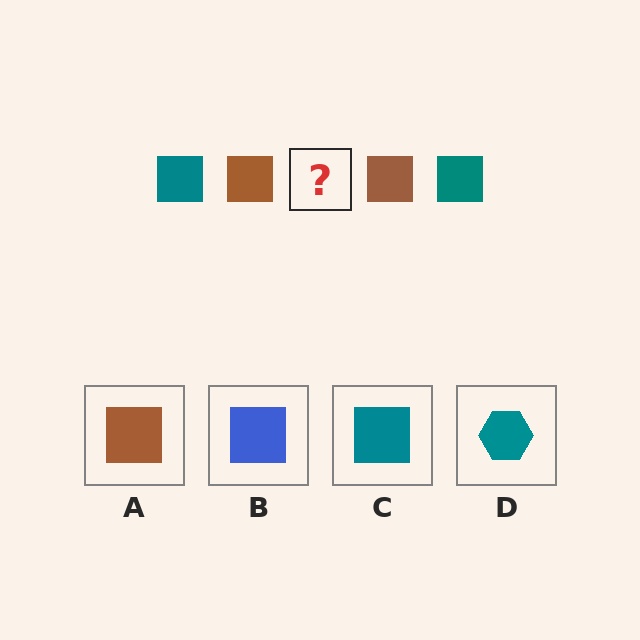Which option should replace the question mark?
Option C.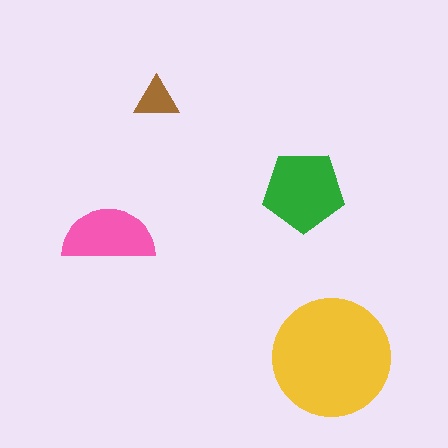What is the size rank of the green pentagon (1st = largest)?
2nd.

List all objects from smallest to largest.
The brown triangle, the pink semicircle, the green pentagon, the yellow circle.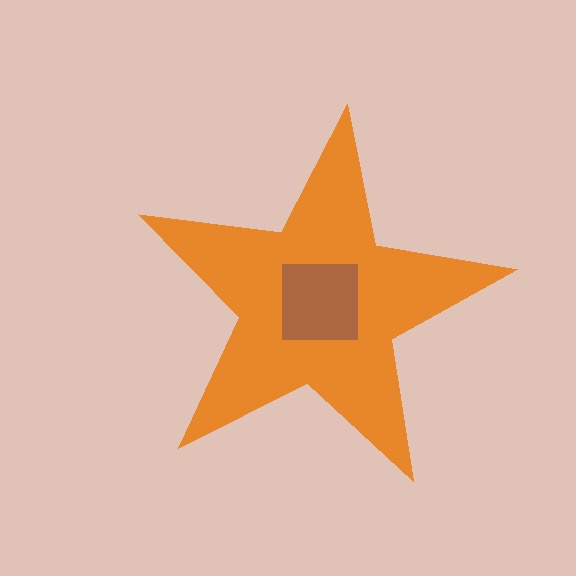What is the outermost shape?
The orange star.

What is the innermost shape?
The brown square.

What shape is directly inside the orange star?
The brown square.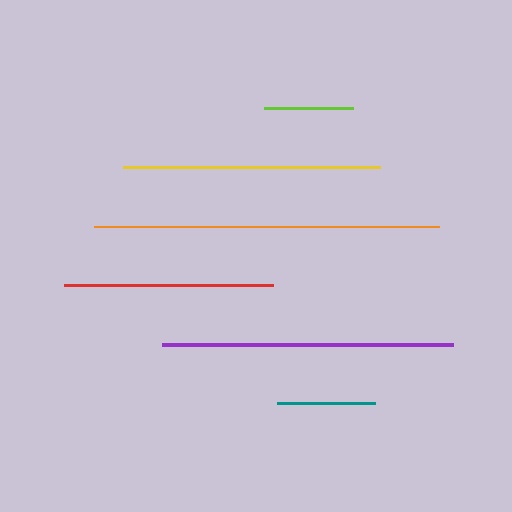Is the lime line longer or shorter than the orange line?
The orange line is longer than the lime line.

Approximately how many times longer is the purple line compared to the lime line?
The purple line is approximately 3.3 times the length of the lime line.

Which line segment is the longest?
The orange line is the longest at approximately 345 pixels.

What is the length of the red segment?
The red segment is approximately 209 pixels long.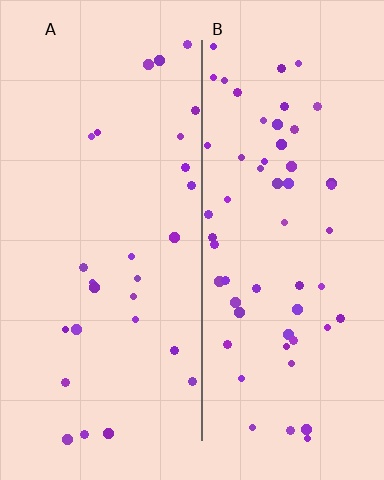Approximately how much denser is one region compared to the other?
Approximately 2.2× — region B over region A.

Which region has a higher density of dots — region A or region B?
B (the right).